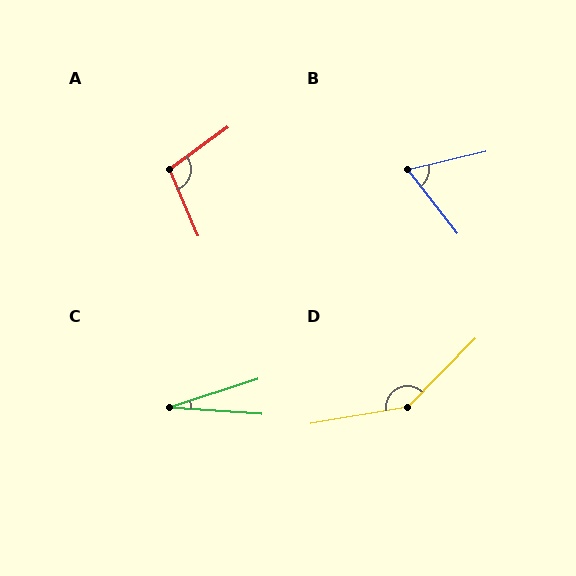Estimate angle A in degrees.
Approximately 103 degrees.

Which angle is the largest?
D, at approximately 144 degrees.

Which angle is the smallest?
C, at approximately 22 degrees.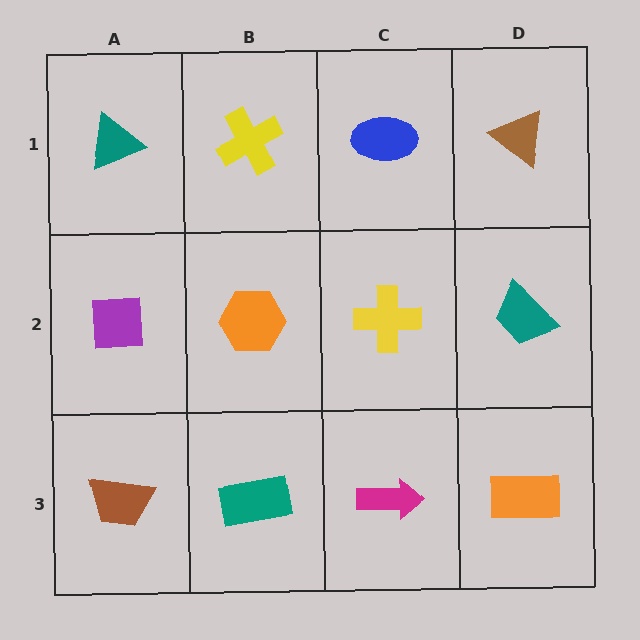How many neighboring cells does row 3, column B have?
3.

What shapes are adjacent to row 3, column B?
An orange hexagon (row 2, column B), a brown trapezoid (row 3, column A), a magenta arrow (row 3, column C).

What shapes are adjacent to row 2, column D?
A brown triangle (row 1, column D), an orange rectangle (row 3, column D), a yellow cross (row 2, column C).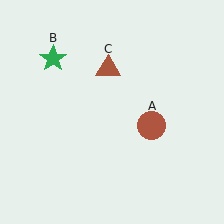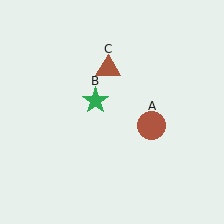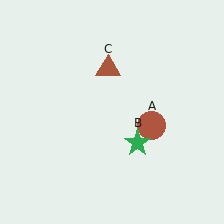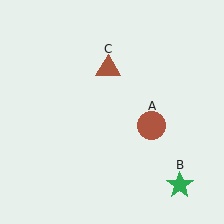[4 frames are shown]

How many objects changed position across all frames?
1 object changed position: green star (object B).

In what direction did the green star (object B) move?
The green star (object B) moved down and to the right.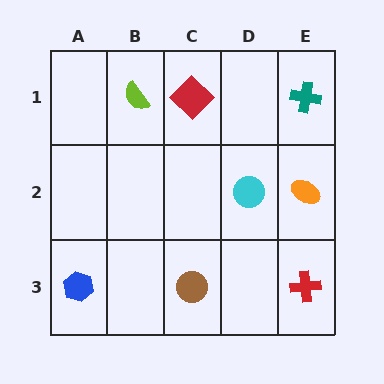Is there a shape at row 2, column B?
No, that cell is empty.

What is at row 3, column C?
A brown circle.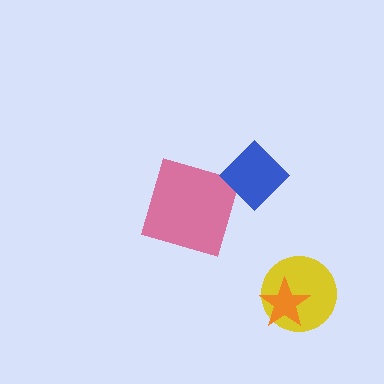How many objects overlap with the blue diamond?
0 objects overlap with the blue diamond.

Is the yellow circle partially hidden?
Yes, it is partially covered by another shape.